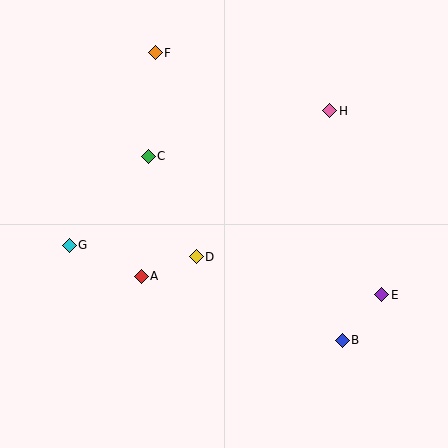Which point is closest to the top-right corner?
Point H is closest to the top-right corner.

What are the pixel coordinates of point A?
Point A is at (141, 276).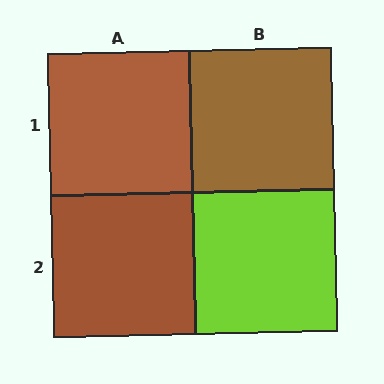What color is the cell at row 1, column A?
Brown.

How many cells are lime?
1 cell is lime.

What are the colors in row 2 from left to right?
Brown, lime.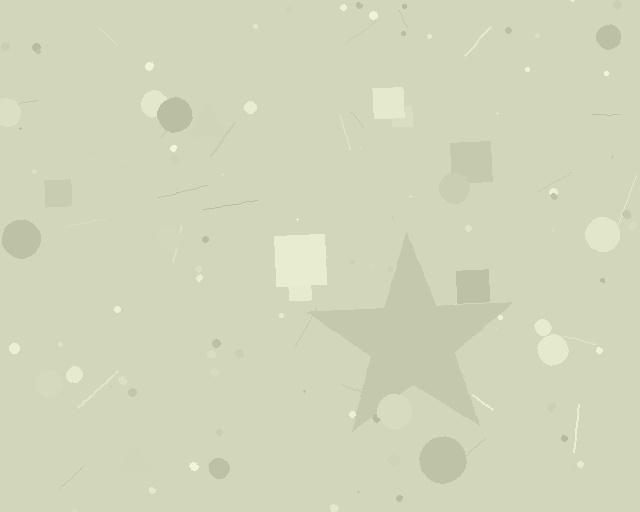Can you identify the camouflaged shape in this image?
The camouflaged shape is a star.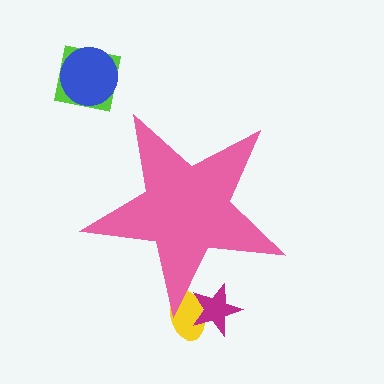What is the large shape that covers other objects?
A pink star.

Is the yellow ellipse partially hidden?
Yes, the yellow ellipse is partially hidden behind the pink star.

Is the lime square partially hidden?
No, the lime square is fully visible.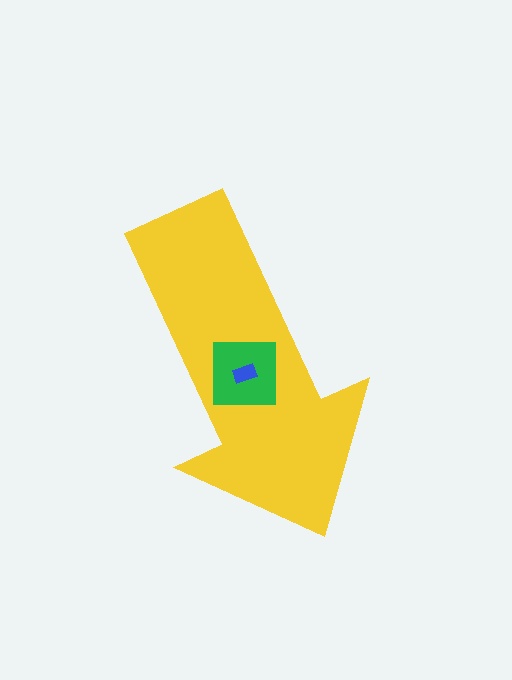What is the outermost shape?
The yellow arrow.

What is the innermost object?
The blue rectangle.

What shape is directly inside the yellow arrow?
The green square.